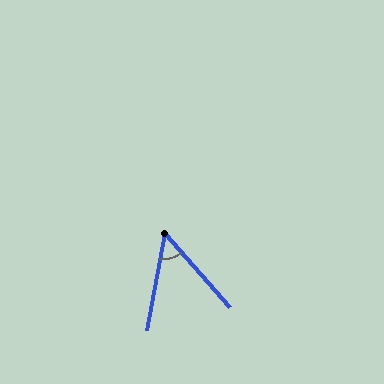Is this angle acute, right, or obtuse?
It is acute.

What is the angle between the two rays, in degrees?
Approximately 52 degrees.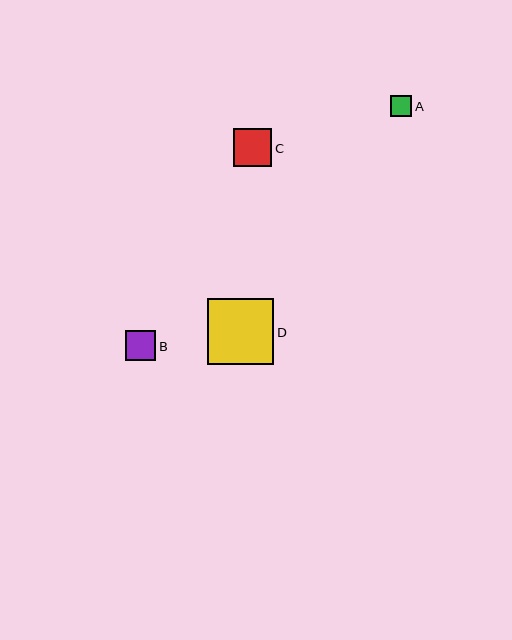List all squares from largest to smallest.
From largest to smallest: D, C, B, A.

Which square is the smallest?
Square A is the smallest with a size of approximately 21 pixels.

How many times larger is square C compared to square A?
Square C is approximately 1.8 times the size of square A.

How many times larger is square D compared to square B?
Square D is approximately 2.2 times the size of square B.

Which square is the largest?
Square D is the largest with a size of approximately 66 pixels.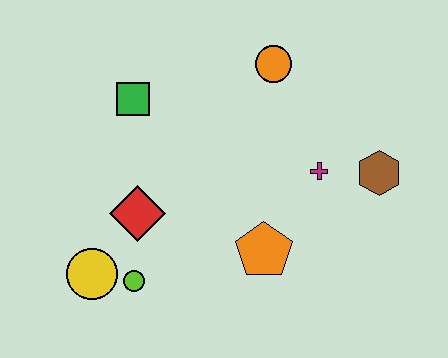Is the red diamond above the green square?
No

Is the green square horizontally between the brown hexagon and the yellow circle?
Yes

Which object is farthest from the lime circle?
The brown hexagon is farthest from the lime circle.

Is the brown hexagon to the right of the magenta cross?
Yes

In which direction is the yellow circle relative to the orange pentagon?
The yellow circle is to the left of the orange pentagon.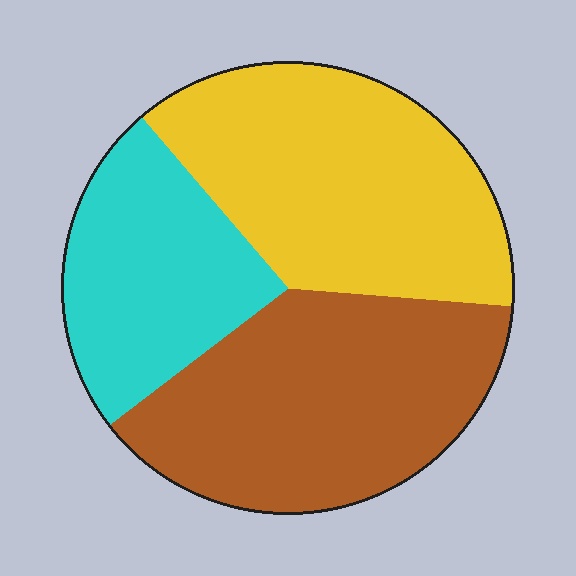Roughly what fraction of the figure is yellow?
Yellow takes up about three eighths (3/8) of the figure.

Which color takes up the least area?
Cyan, at roughly 25%.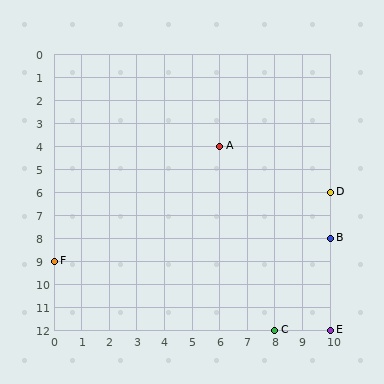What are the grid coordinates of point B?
Point B is at grid coordinates (10, 8).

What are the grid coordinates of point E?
Point E is at grid coordinates (10, 12).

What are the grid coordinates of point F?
Point F is at grid coordinates (0, 9).